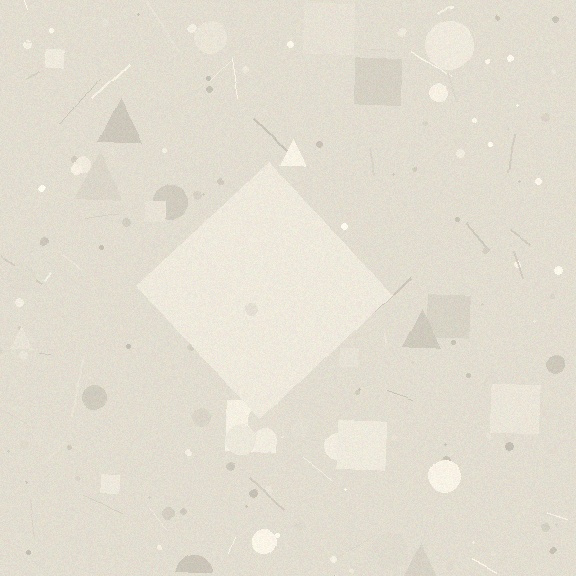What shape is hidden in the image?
A diamond is hidden in the image.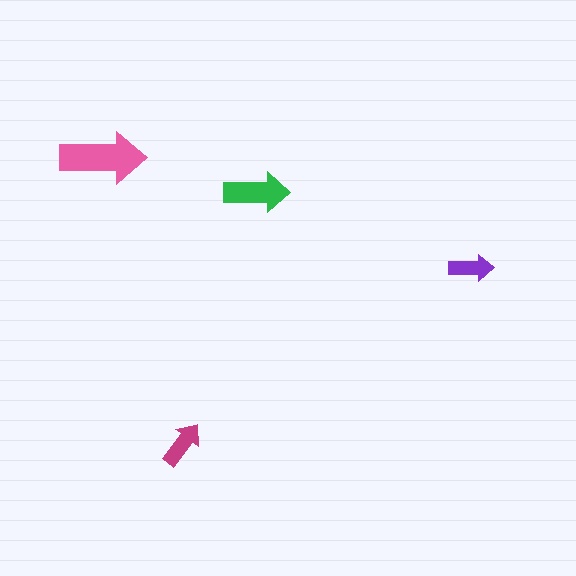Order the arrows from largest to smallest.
the pink one, the green one, the magenta one, the purple one.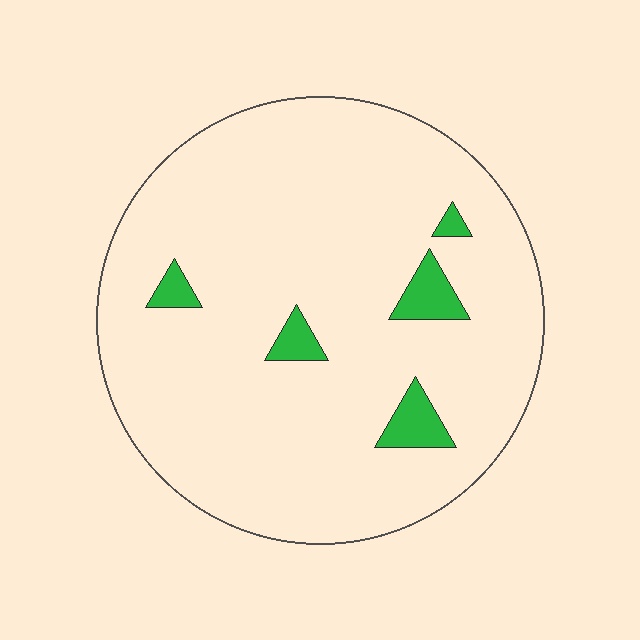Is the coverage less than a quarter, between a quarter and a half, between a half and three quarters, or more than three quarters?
Less than a quarter.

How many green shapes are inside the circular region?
5.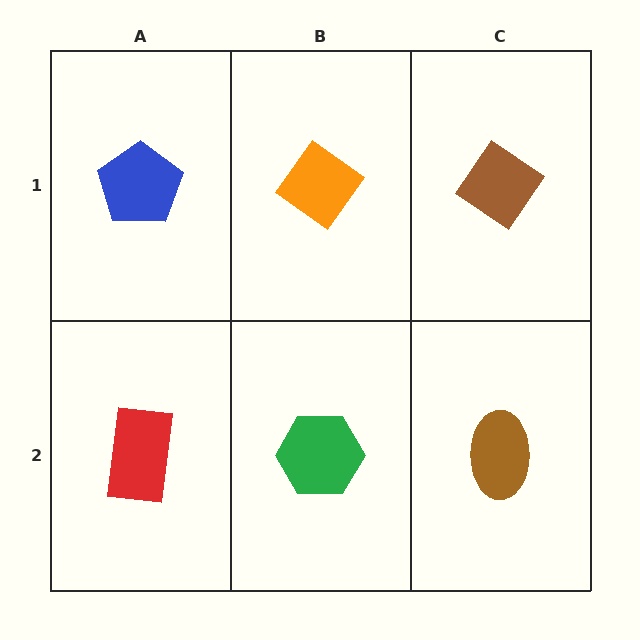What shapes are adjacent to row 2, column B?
An orange diamond (row 1, column B), a red rectangle (row 2, column A), a brown ellipse (row 2, column C).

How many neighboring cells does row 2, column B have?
3.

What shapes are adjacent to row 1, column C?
A brown ellipse (row 2, column C), an orange diamond (row 1, column B).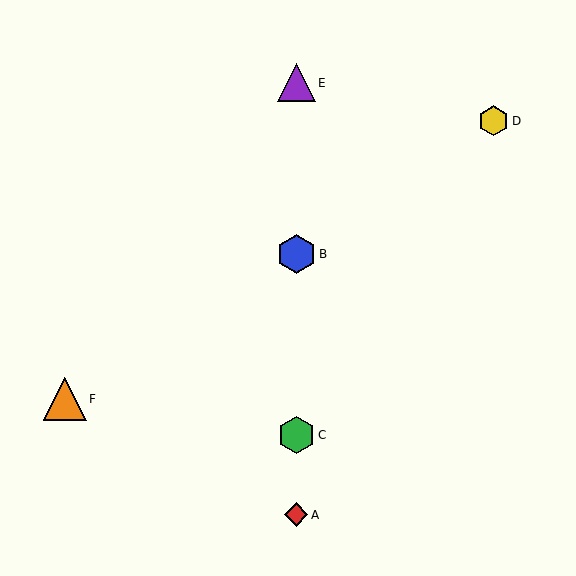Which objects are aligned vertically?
Objects A, B, C, E are aligned vertically.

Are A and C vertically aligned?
Yes, both are at x≈296.